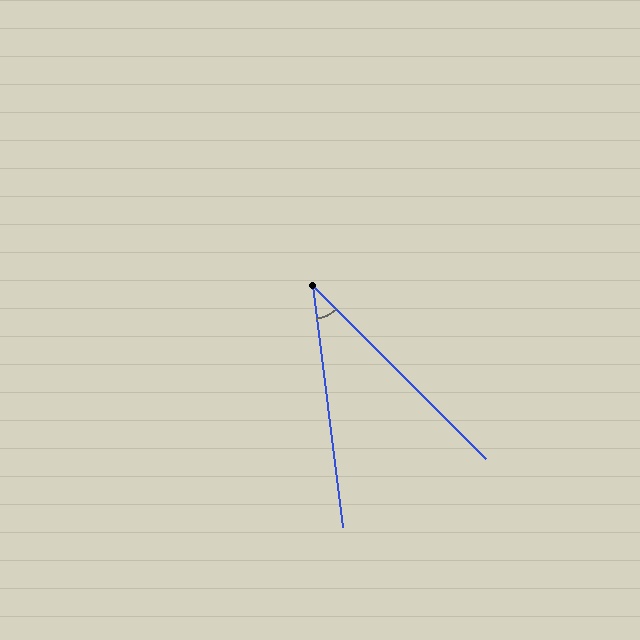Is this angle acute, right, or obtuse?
It is acute.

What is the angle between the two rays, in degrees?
Approximately 38 degrees.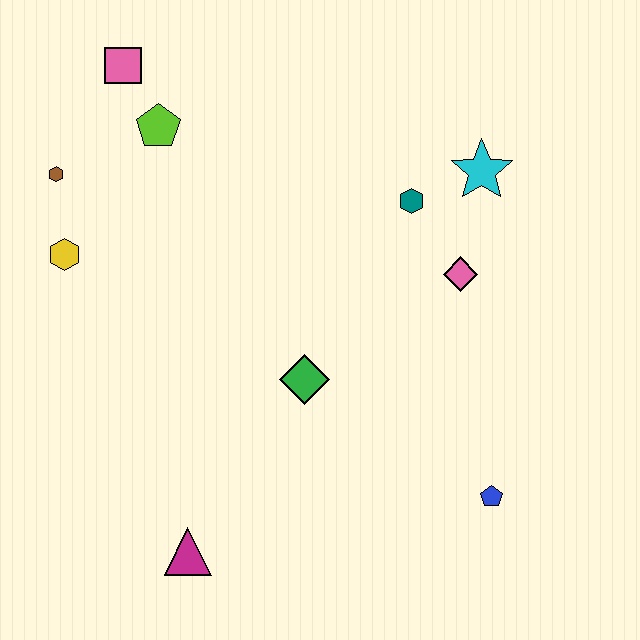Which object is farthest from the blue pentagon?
The pink square is farthest from the blue pentagon.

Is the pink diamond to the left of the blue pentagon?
Yes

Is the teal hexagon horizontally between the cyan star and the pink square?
Yes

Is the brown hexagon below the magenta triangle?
No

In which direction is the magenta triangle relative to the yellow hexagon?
The magenta triangle is below the yellow hexagon.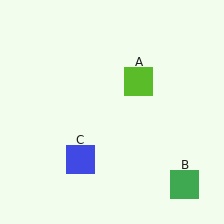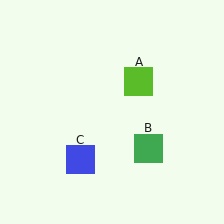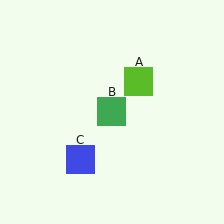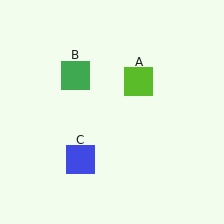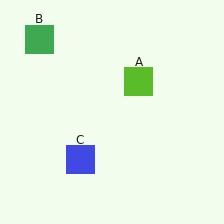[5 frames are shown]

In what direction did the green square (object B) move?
The green square (object B) moved up and to the left.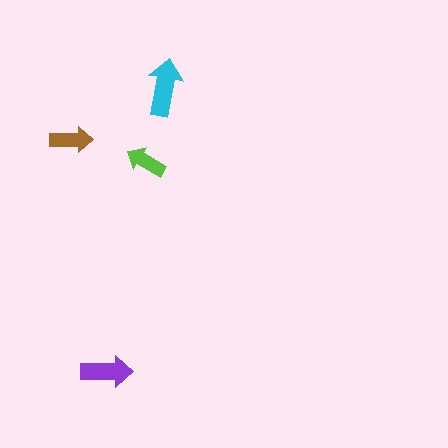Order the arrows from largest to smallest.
the cyan one, the purple one, the brown one, the lime one.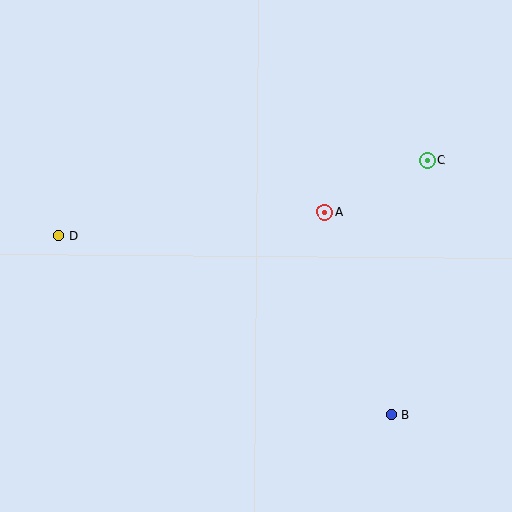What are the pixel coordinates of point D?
Point D is at (59, 236).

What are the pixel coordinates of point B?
Point B is at (391, 415).